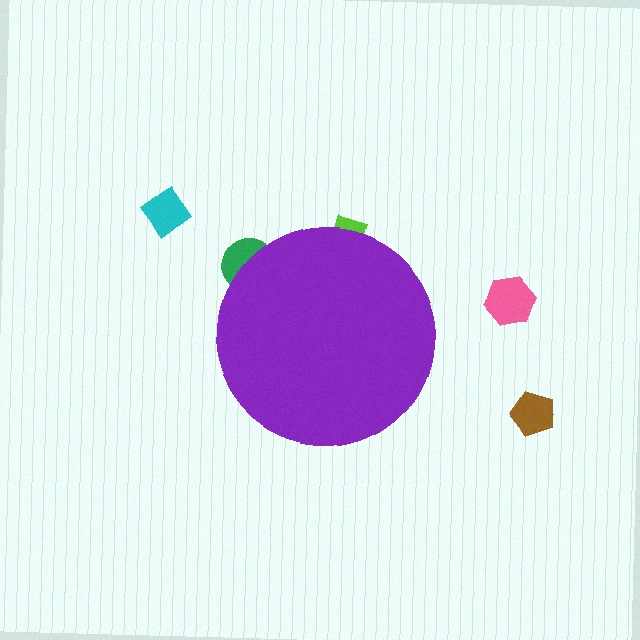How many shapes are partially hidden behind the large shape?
2 shapes are partially hidden.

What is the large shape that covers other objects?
A purple circle.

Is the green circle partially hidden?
Yes, the green circle is partially hidden behind the purple circle.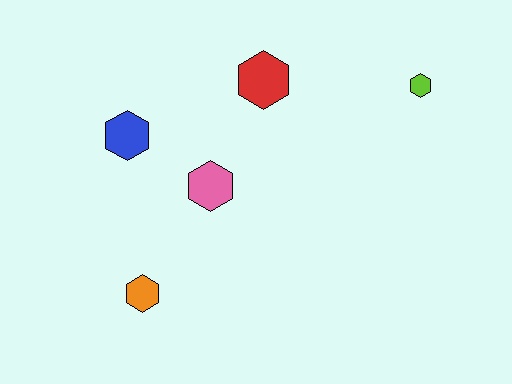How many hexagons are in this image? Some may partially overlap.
There are 5 hexagons.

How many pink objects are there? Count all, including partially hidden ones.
There is 1 pink object.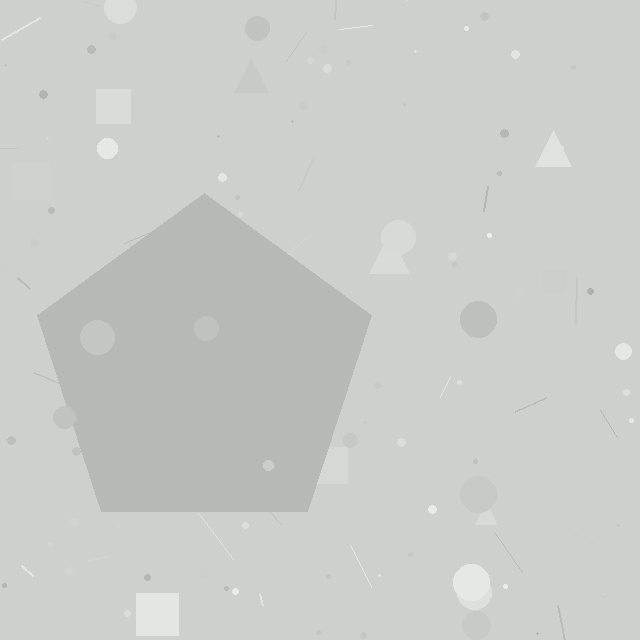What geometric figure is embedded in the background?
A pentagon is embedded in the background.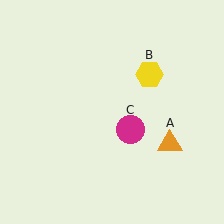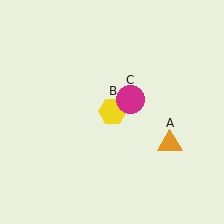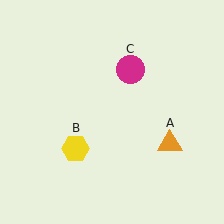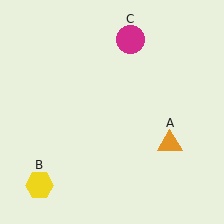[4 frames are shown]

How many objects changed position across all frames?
2 objects changed position: yellow hexagon (object B), magenta circle (object C).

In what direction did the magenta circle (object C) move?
The magenta circle (object C) moved up.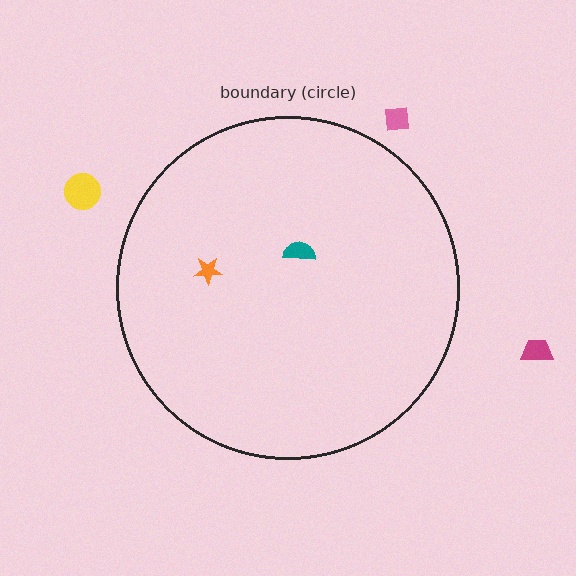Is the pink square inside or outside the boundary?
Outside.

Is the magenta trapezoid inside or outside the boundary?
Outside.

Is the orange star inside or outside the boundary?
Inside.